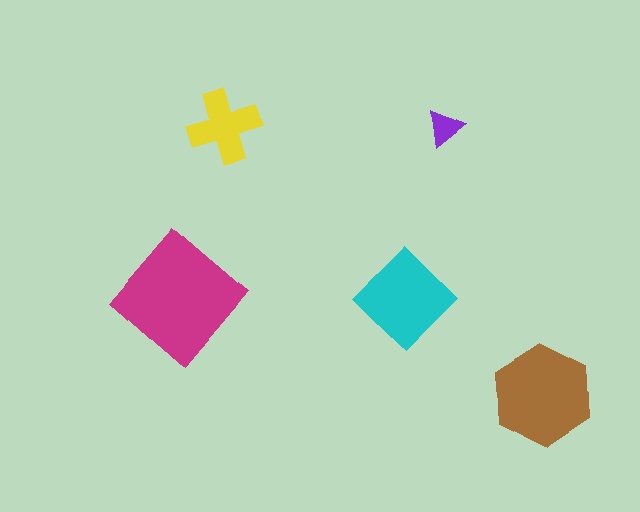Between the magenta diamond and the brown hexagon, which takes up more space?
The magenta diamond.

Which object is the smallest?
The purple triangle.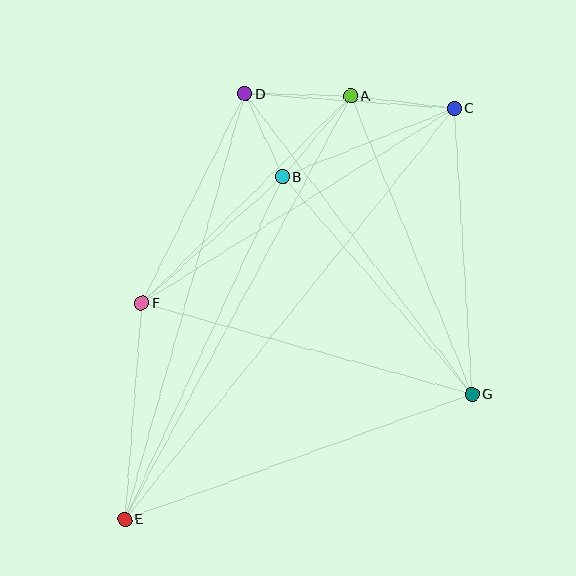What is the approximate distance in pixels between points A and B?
The distance between A and B is approximately 106 pixels.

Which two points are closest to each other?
Points B and D are closest to each other.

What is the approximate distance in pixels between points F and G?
The distance between F and G is approximately 342 pixels.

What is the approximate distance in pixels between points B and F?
The distance between B and F is approximately 189 pixels.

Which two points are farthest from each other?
Points C and E are farthest from each other.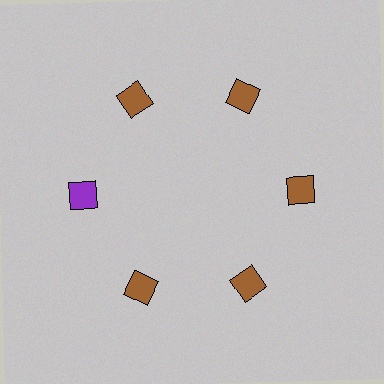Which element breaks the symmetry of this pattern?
The purple square at roughly the 9 o'clock position breaks the symmetry. All other shapes are brown squares.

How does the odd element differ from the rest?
It has a different color: purple instead of brown.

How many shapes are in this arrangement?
There are 6 shapes arranged in a ring pattern.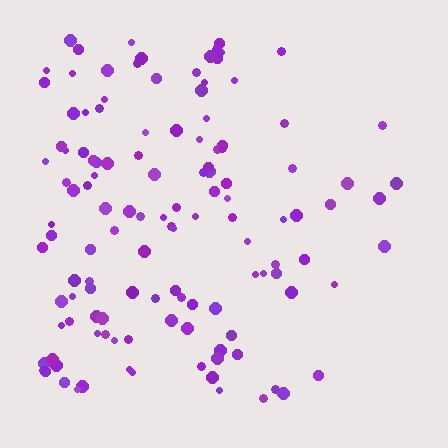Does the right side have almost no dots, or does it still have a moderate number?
Still a moderate number, just noticeably fewer than the left.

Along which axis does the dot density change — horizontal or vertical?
Horizontal.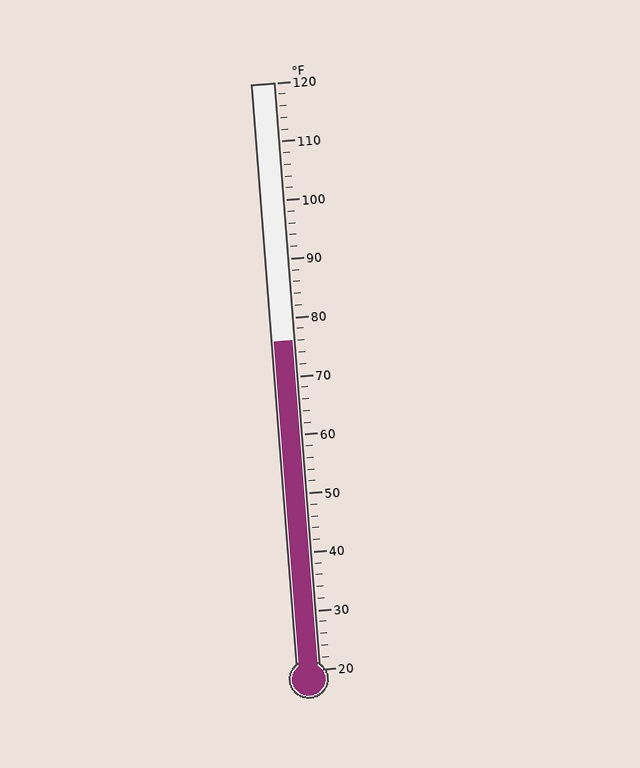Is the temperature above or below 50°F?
The temperature is above 50°F.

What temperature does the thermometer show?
The thermometer shows approximately 76°F.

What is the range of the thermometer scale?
The thermometer scale ranges from 20°F to 120°F.